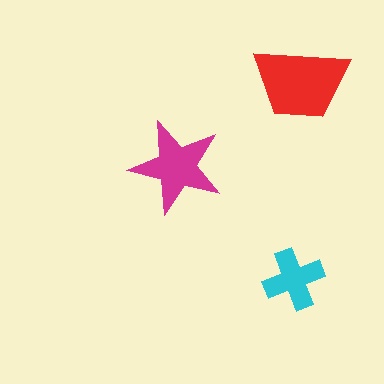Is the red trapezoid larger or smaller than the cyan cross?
Larger.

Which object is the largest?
The red trapezoid.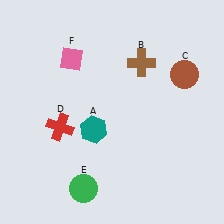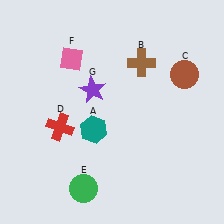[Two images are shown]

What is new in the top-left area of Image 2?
A purple star (G) was added in the top-left area of Image 2.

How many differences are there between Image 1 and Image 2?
There is 1 difference between the two images.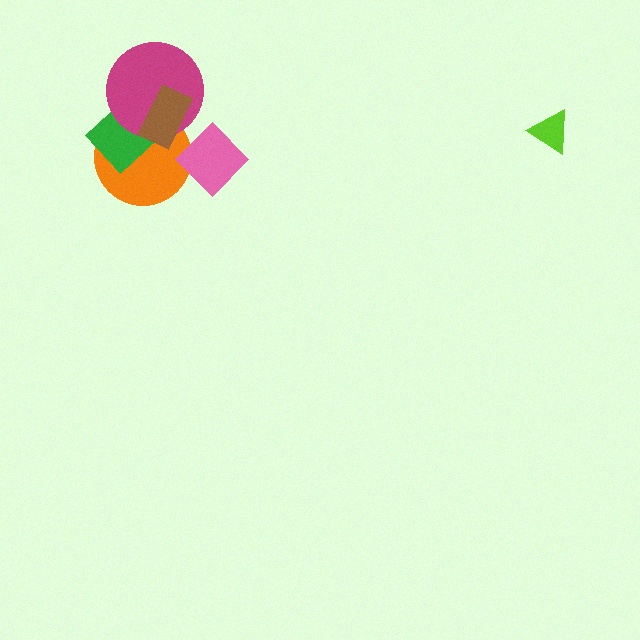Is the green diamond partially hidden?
Yes, it is partially covered by another shape.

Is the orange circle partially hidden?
Yes, it is partially covered by another shape.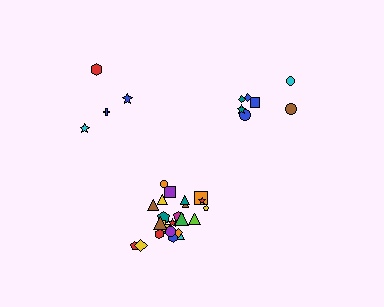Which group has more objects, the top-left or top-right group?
The top-right group.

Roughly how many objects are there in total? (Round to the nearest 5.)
Roughly 35 objects in total.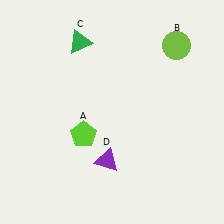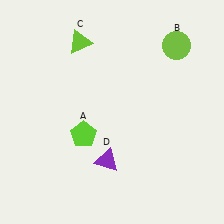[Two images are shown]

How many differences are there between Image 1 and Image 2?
There is 1 difference between the two images.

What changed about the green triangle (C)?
In Image 1, C is green. In Image 2, it changed to lime.